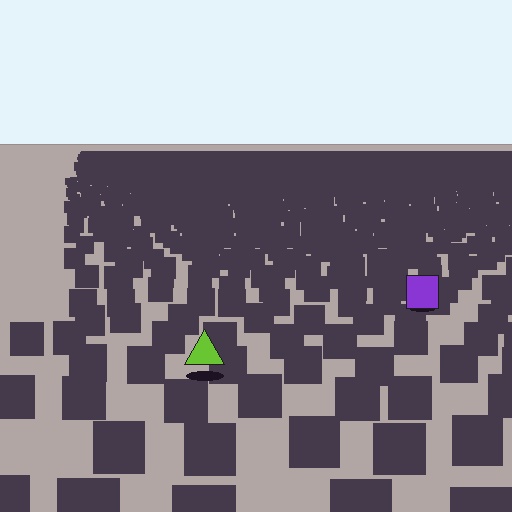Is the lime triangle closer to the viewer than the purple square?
Yes. The lime triangle is closer — you can tell from the texture gradient: the ground texture is coarser near it.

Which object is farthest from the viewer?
The purple square is farthest from the viewer. It appears smaller and the ground texture around it is denser.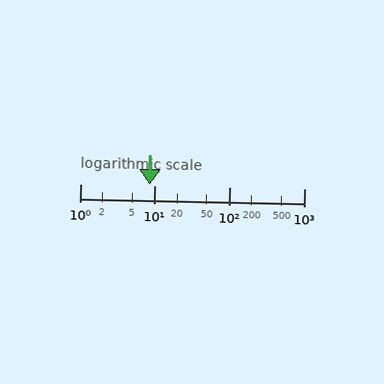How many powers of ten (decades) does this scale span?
The scale spans 3 decades, from 1 to 1000.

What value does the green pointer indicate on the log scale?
The pointer indicates approximately 8.4.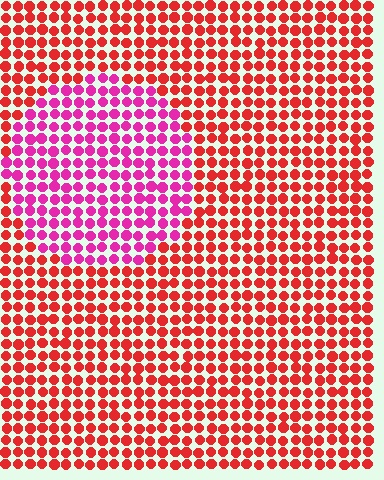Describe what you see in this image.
The image is filled with small red elements in a uniform arrangement. A circle-shaped region is visible where the elements are tinted to a slightly different hue, forming a subtle color boundary.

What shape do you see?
I see a circle.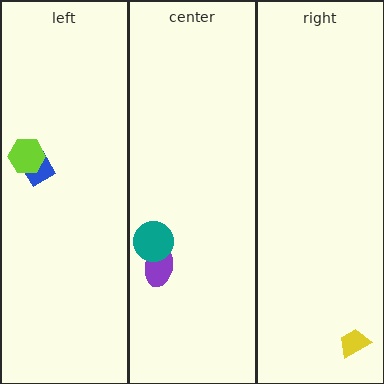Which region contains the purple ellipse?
The center region.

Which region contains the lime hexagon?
The left region.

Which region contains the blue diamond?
The left region.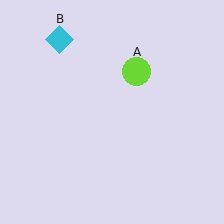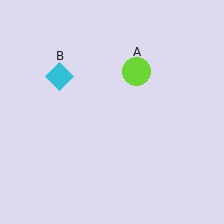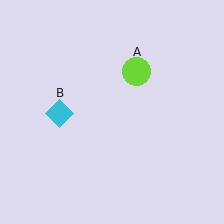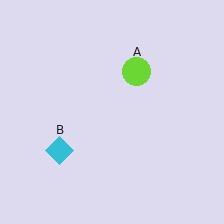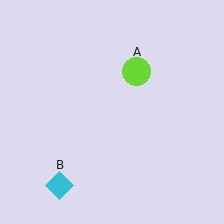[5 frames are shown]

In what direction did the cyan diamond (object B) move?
The cyan diamond (object B) moved down.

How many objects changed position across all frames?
1 object changed position: cyan diamond (object B).